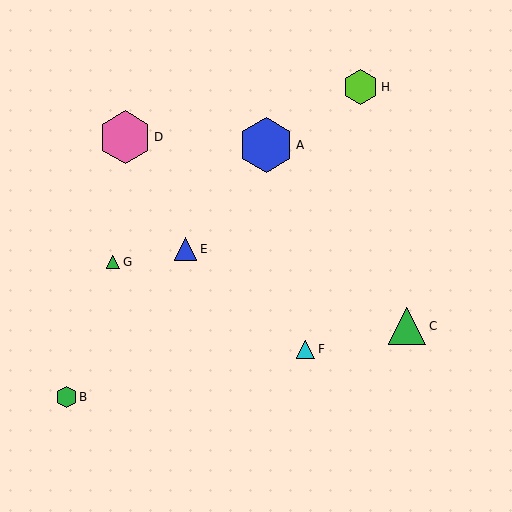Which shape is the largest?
The blue hexagon (labeled A) is the largest.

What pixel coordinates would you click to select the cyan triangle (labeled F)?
Click at (306, 349) to select the cyan triangle F.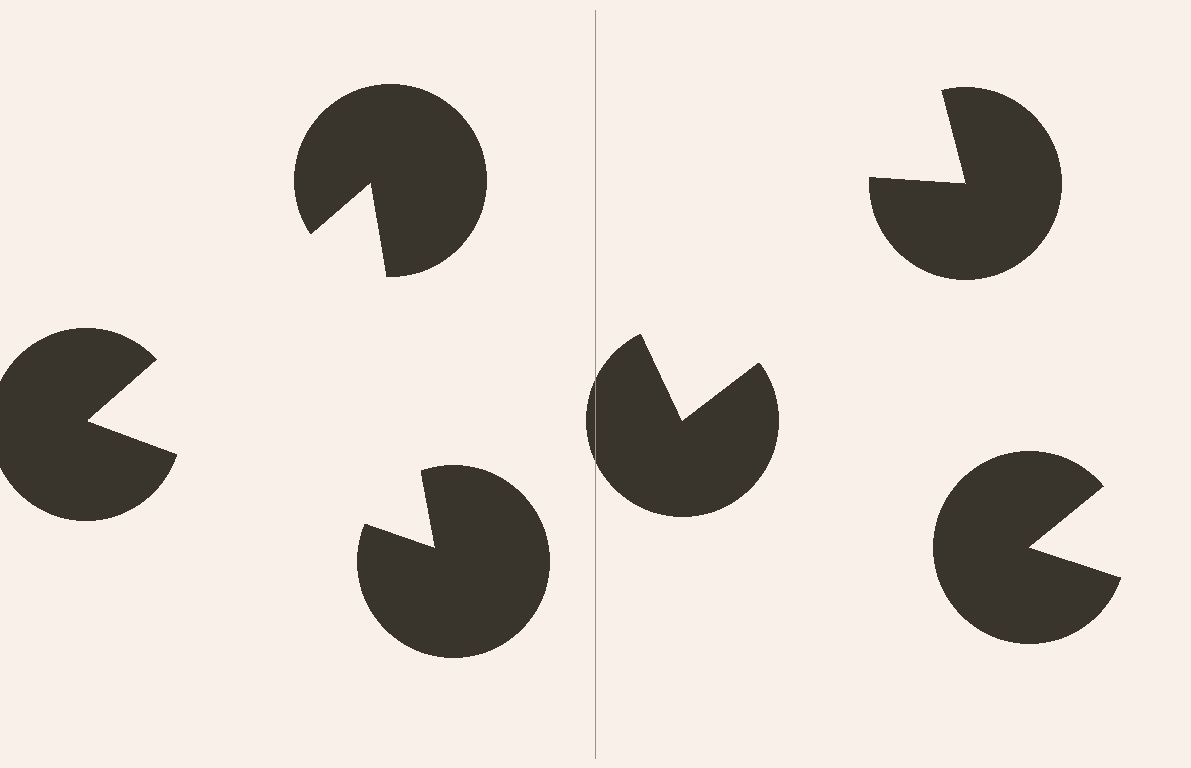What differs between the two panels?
The pac-man discs are positioned identically on both sides; only the wedge orientations differ. On the left they align to a triangle; on the right they are misaligned.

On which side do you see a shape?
An illusory triangle appears on the left side. On the right side the wedge cuts are rotated, so no coherent shape forms.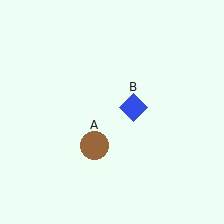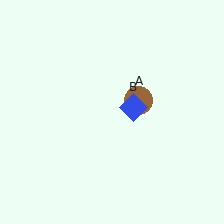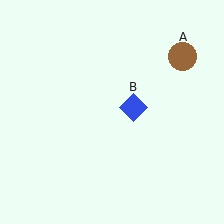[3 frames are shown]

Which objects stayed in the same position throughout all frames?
Blue diamond (object B) remained stationary.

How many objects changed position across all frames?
1 object changed position: brown circle (object A).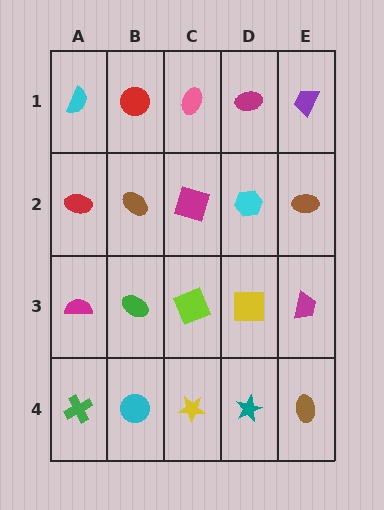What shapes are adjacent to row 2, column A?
A cyan semicircle (row 1, column A), a magenta semicircle (row 3, column A), a brown ellipse (row 2, column B).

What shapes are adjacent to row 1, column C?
A magenta square (row 2, column C), a red circle (row 1, column B), a magenta ellipse (row 1, column D).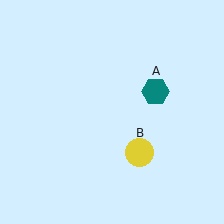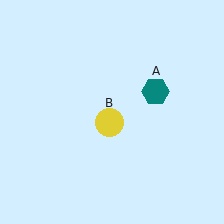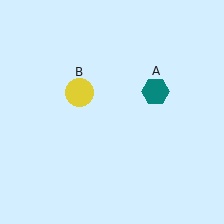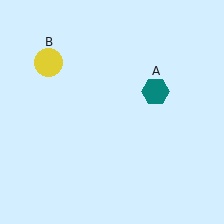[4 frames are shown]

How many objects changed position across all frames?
1 object changed position: yellow circle (object B).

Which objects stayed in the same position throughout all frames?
Teal hexagon (object A) remained stationary.